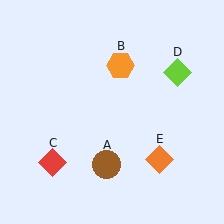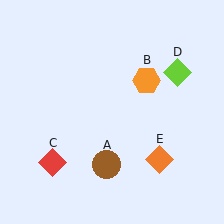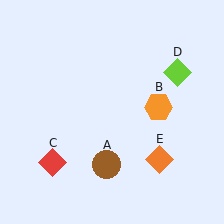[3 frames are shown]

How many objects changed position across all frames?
1 object changed position: orange hexagon (object B).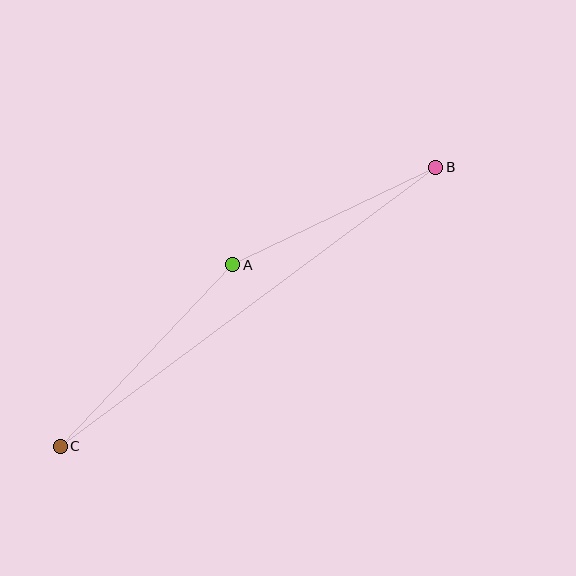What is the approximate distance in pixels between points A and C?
The distance between A and C is approximately 250 pixels.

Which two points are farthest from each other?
Points B and C are farthest from each other.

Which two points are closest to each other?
Points A and B are closest to each other.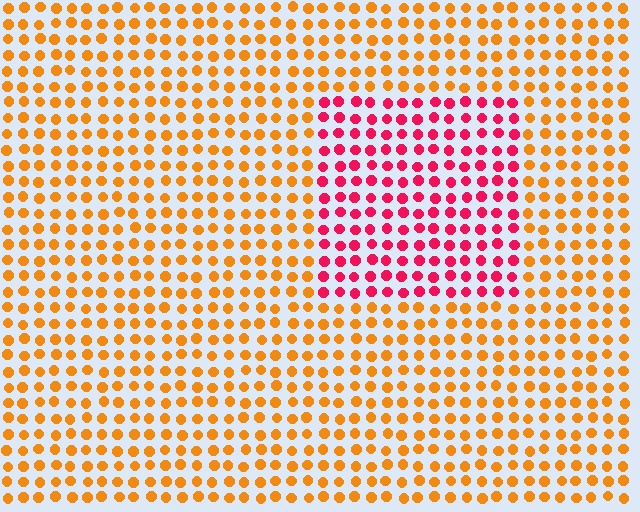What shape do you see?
I see a rectangle.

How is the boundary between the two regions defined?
The boundary is defined purely by a slight shift in hue (about 52 degrees). Spacing, size, and orientation are identical on both sides.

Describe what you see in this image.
The image is filled with small orange elements in a uniform arrangement. A rectangle-shaped region is visible where the elements are tinted to a slightly different hue, forming a subtle color boundary.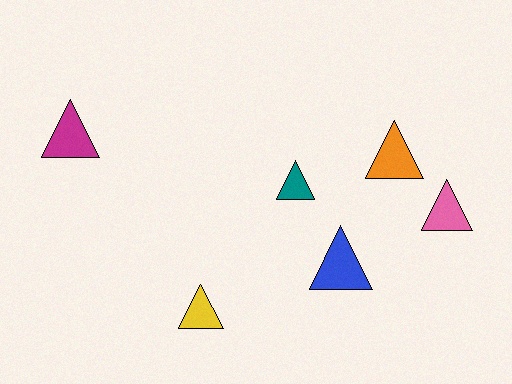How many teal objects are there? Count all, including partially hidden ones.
There is 1 teal object.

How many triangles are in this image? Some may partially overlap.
There are 6 triangles.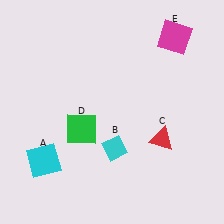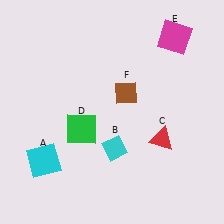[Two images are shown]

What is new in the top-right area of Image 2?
A brown diamond (F) was added in the top-right area of Image 2.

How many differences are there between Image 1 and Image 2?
There is 1 difference between the two images.